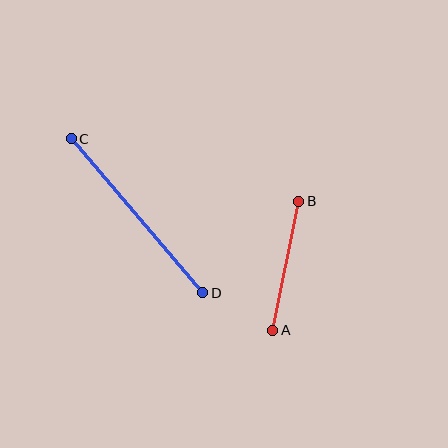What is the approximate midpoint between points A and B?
The midpoint is at approximately (286, 266) pixels.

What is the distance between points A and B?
The distance is approximately 132 pixels.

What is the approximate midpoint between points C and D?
The midpoint is at approximately (137, 216) pixels.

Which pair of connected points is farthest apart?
Points C and D are farthest apart.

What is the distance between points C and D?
The distance is approximately 203 pixels.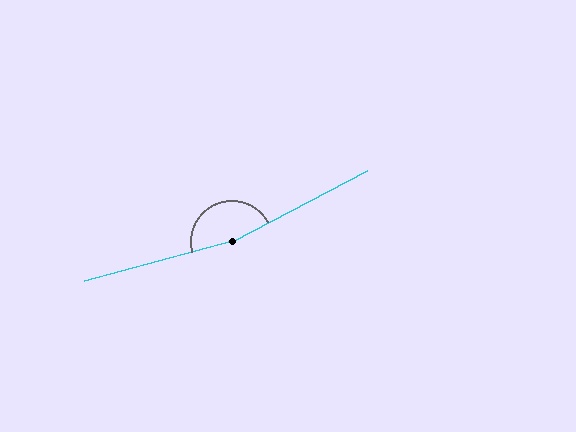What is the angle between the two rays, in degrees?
Approximately 167 degrees.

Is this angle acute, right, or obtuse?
It is obtuse.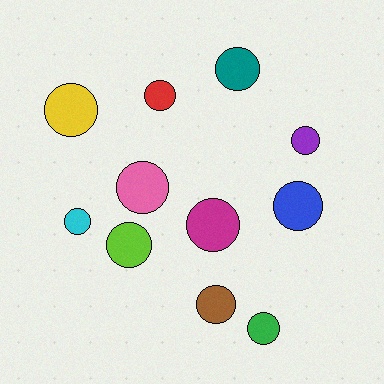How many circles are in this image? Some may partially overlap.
There are 11 circles.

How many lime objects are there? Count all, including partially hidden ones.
There is 1 lime object.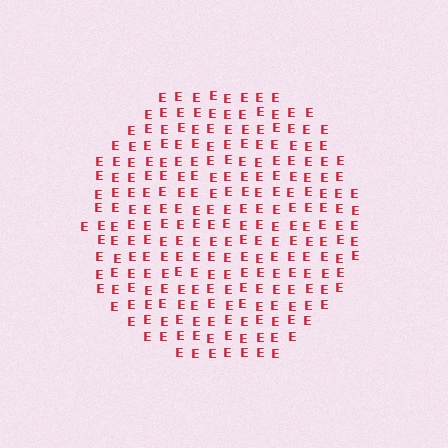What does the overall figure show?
The overall figure shows a circle.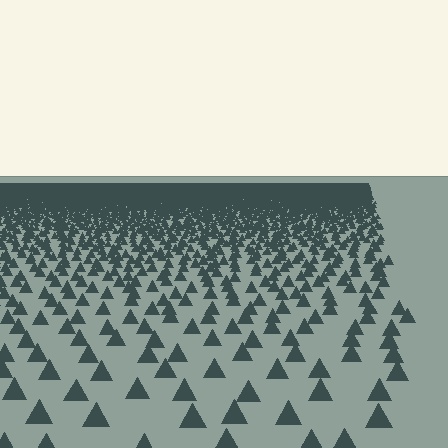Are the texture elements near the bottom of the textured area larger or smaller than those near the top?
Larger. Near the bottom, elements are closer to the viewer and appear at a bigger on-screen size.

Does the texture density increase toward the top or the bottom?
Density increases toward the top.